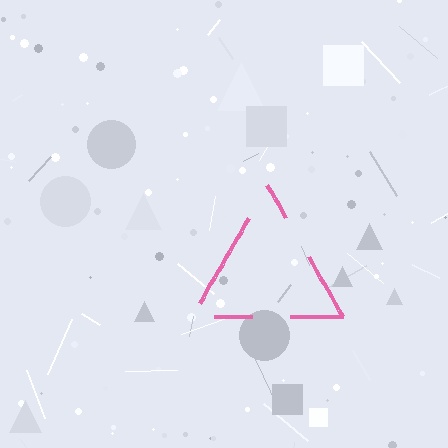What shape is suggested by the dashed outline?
The dashed outline suggests a triangle.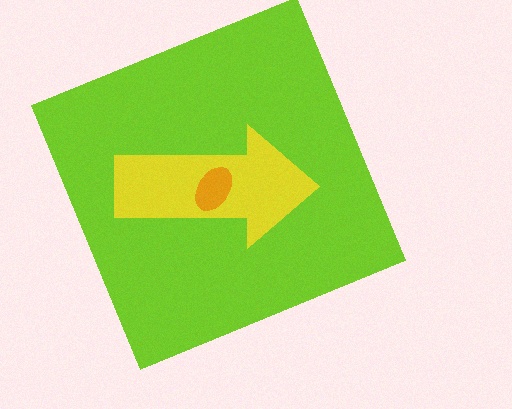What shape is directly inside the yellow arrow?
The orange ellipse.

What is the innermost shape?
The orange ellipse.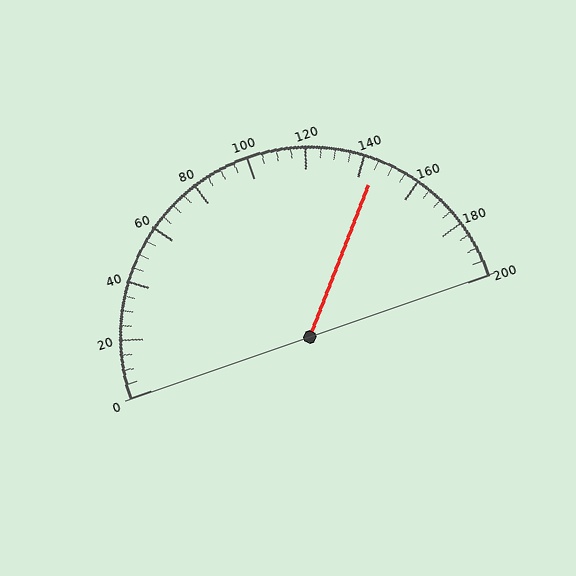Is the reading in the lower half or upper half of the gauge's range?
The reading is in the upper half of the range (0 to 200).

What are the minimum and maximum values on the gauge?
The gauge ranges from 0 to 200.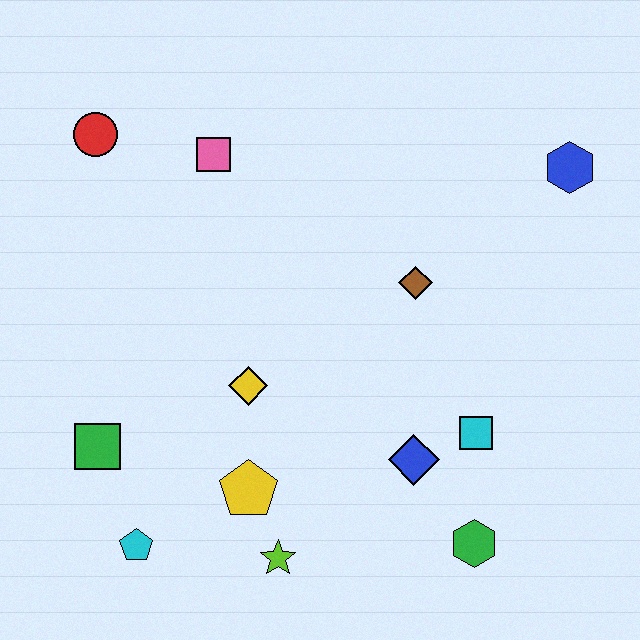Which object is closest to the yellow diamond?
The yellow pentagon is closest to the yellow diamond.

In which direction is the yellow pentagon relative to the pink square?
The yellow pentagon is below the pink square.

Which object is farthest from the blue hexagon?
The cyan pentagon is farthest from the blue hexagon.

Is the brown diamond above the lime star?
Yes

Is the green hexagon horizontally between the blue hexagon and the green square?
Yes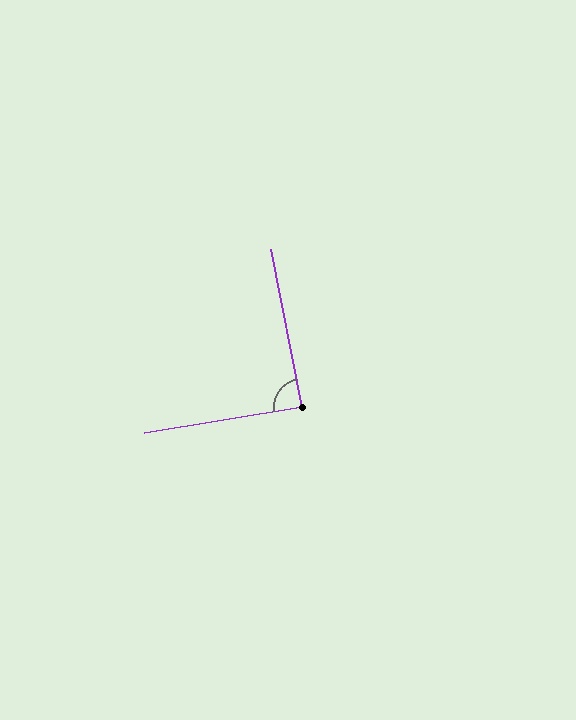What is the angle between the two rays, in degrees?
Approximately 88 degrees.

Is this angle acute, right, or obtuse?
It is approximately a right angle.